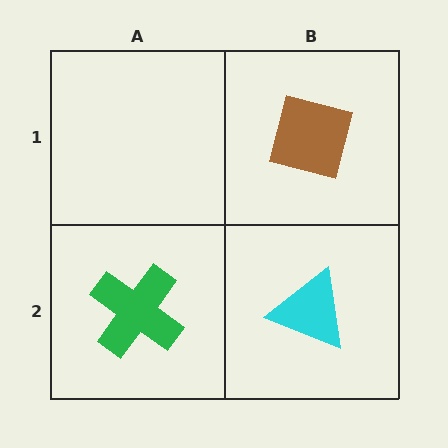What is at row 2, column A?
A green cross.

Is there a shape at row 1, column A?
No, that cell is empty.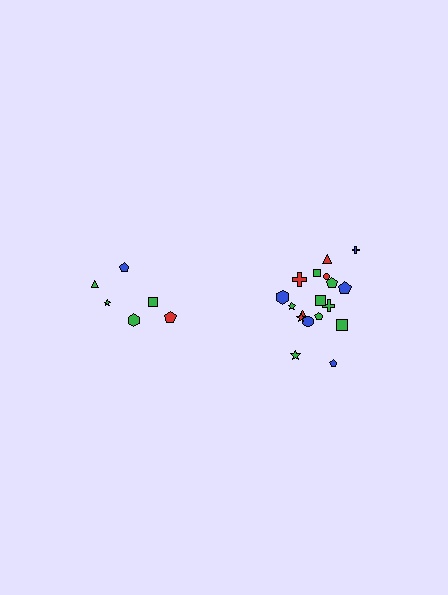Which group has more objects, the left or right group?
The right group.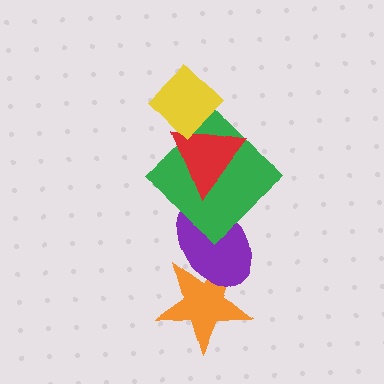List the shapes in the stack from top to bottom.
From top to bottom: the yellow diamond, the red triangle, the green diamond, the purple ellipse, the orange star.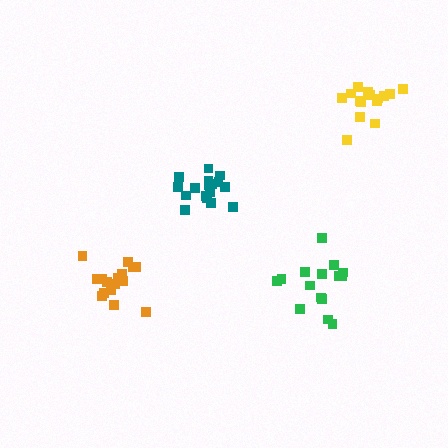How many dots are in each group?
Group 1: 15 dots, Group 2: 17 dots, Group 3: 17 dots, Group 4: 15 dots (64 total).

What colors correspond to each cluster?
The clusters are colored: green, orange, teal, yellow.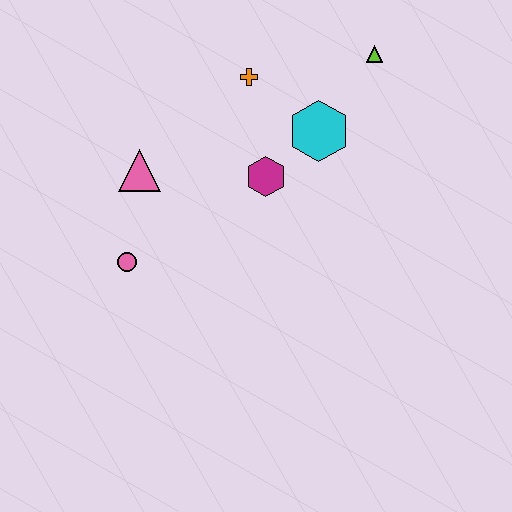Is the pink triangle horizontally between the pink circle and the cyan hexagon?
Yes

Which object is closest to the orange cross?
The cyan hexagon is closest to the orange cross.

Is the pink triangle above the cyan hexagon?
No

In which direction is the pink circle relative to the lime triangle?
The pink circle is to the left of the lime triangle.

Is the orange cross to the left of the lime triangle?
Yes